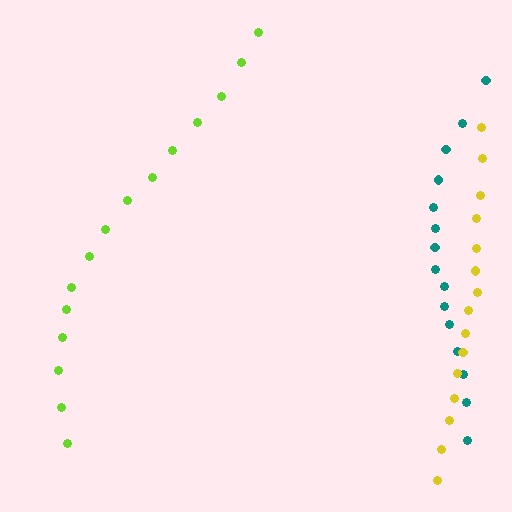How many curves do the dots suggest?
There are 3 distinct paths.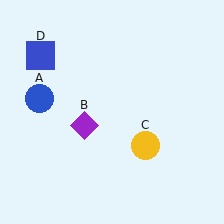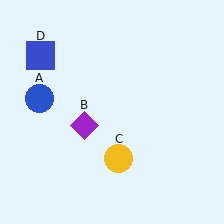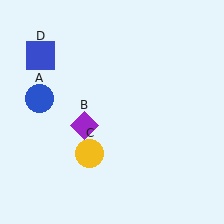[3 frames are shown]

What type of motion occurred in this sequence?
The yellow circle (object C) rotated clockwise around the center of the scene.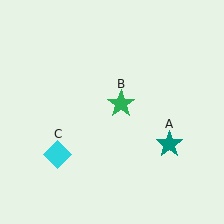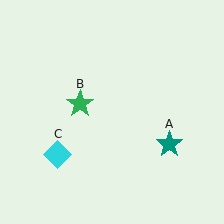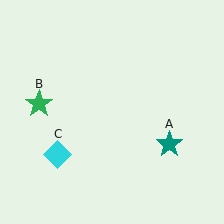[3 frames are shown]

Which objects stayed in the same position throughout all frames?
Teal star (object A) and cyan diamond (object C) remained stationary.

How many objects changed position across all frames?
1 object changed position: green star (object B).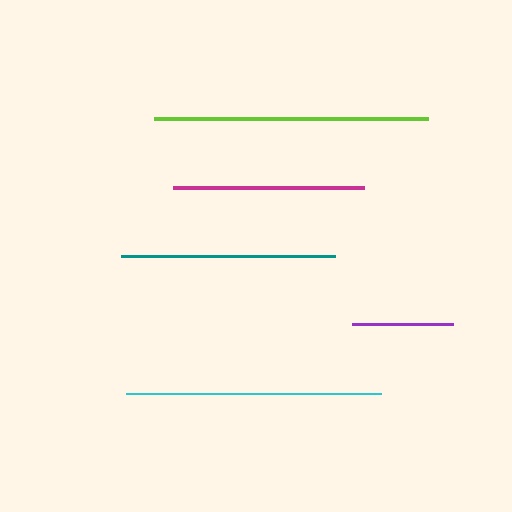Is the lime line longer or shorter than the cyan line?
The lime line is longer than the cyan line.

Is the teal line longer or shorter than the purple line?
The teal line is longer than the purple line.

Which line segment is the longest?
The lime line is the longest at approximately 274 pixels.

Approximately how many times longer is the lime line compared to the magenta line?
The lime line is approximately 1.4 times the length of the magenta line.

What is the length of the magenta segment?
The magenta segment is approximately 191 pixels long.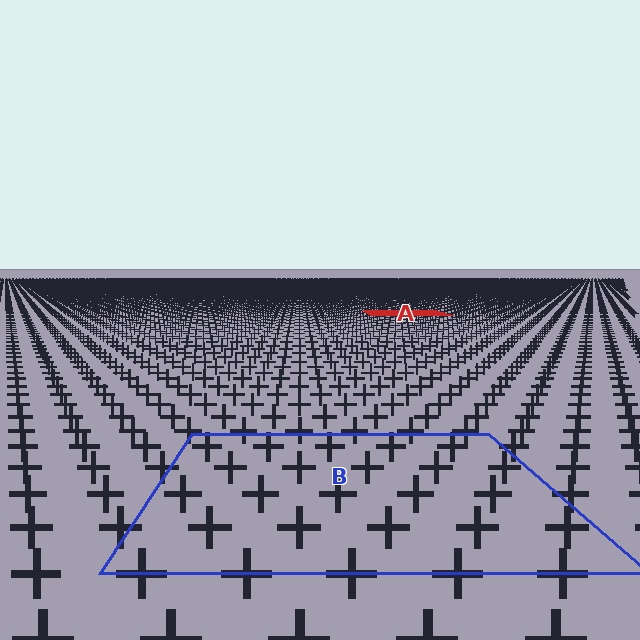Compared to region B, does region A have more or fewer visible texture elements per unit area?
Region A has more texture elements per unit area — they are packed more densely because it is farther away.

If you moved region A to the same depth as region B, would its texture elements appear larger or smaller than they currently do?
They would appear larger. At a closer depth, the same texture elements are projected at a bigger on-screen size.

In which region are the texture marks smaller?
The texture marks are smaller in region A, because it is farther away.